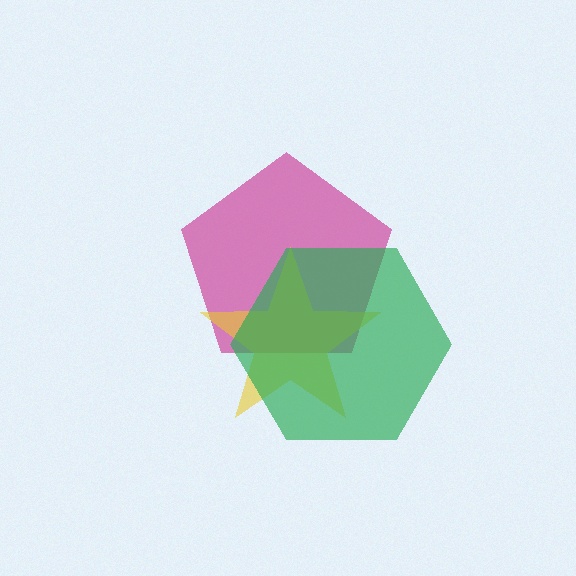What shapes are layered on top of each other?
The layered shapes are: a magenta pentagon, a yellow star, a green hexagon.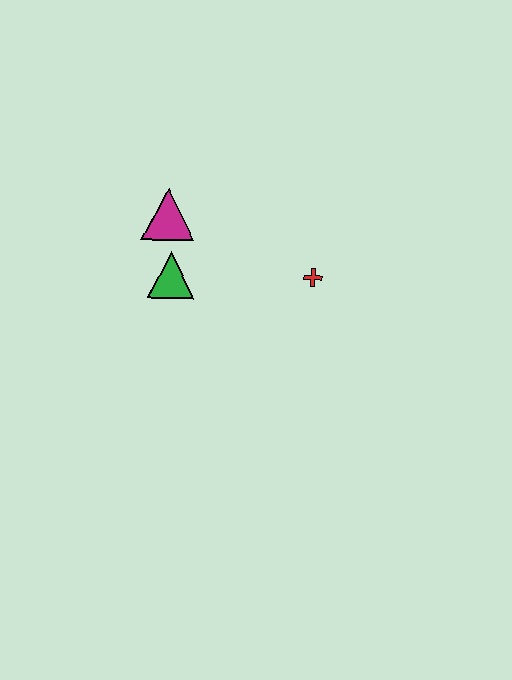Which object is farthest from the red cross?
The magenta triangle is farthest from the red cross.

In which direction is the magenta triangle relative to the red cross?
The magenta triangle is to the left of the red cross.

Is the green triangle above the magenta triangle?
No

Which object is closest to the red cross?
The green triangle is closest to the red cross.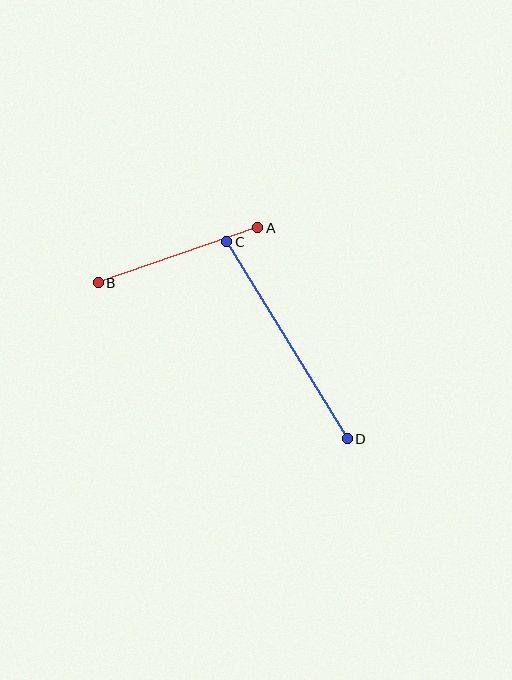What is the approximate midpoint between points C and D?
The midpoint is at approximately (287, 340) pixels.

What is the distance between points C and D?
The distance is approximately 231 pixels.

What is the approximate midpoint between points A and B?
The midpoint is at approximately (178, 255) pixels.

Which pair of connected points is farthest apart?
Points C and D are farthest apart.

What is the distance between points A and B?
The distance is approximately 169 pixels.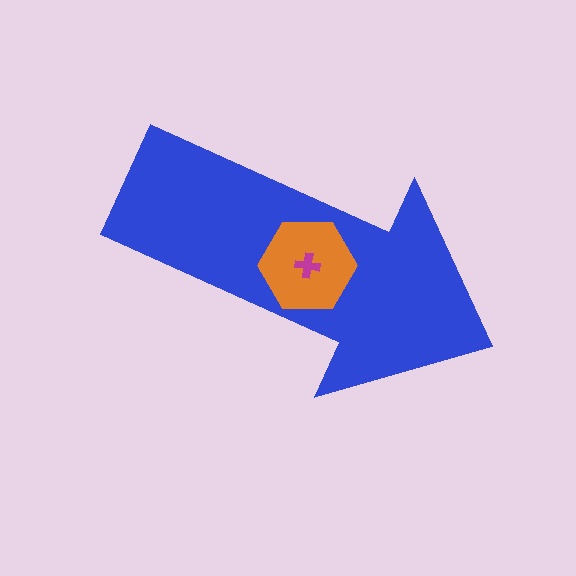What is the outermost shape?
The blue arrow.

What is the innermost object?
The magenta cross.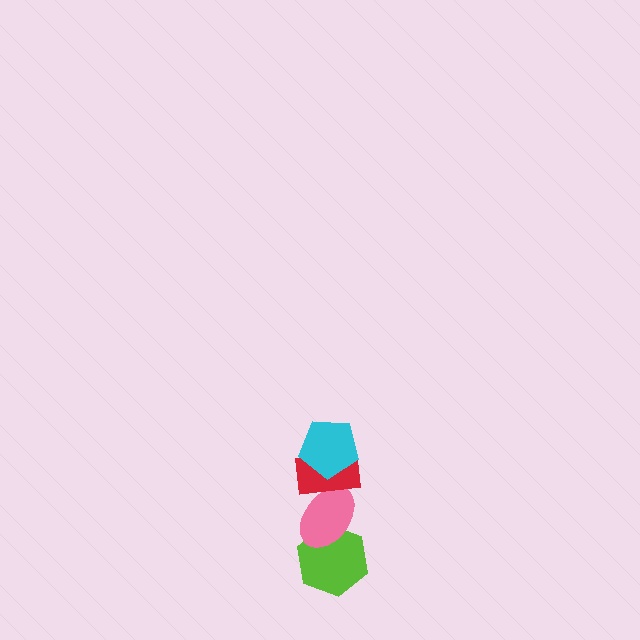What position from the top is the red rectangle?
The red rectangle is 2nd from the top.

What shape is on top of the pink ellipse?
The red rectangle is on top of the pink ellipse.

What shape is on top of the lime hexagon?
The pink ellipse is on top of the lime hexagon.